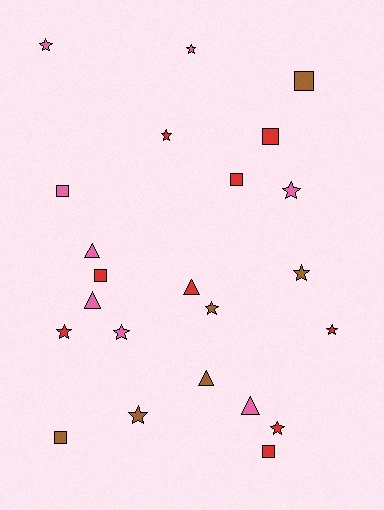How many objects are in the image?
There are 23 objects.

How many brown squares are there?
There are 2 brown squares.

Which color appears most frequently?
Red, with 9 objects.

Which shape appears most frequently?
Star, with 11 objects.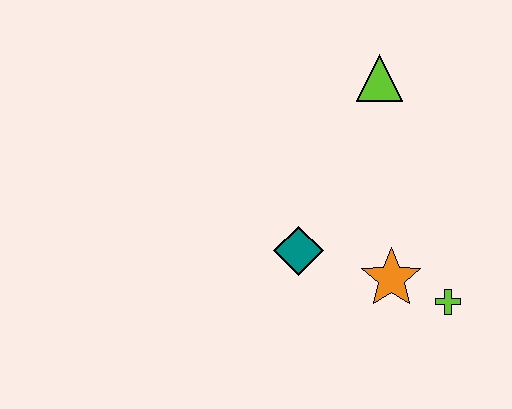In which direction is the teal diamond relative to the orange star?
The teal diamond is to the left of the orange star.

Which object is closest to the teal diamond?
The orange star is closest to the teal diamond.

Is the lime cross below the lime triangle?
Yes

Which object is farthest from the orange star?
The lime triangle is farthest from the orange star.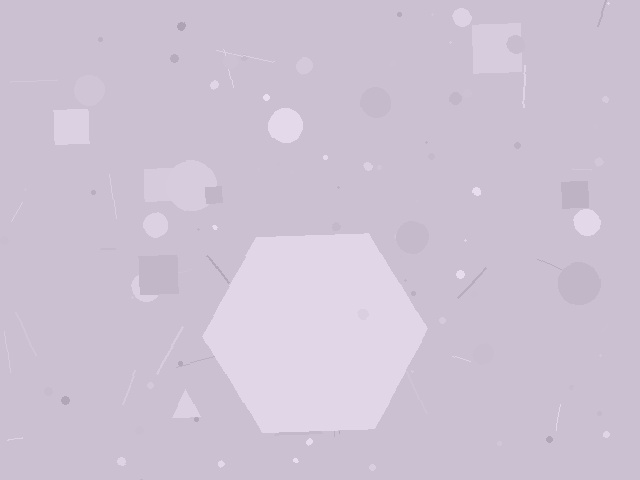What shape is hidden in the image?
A hexagon is hidden in the image.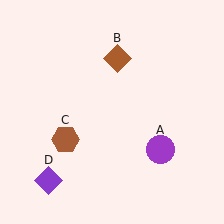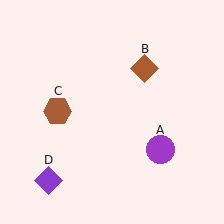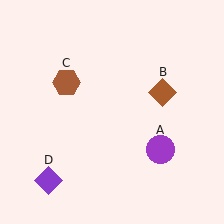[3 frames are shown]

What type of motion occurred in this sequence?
The brown diamond (object B), brown hexagon (object C) rotated clockwise around the center of the scene.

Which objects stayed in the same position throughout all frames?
Purple circle (object A) and purple diamond (object D) remained stationary.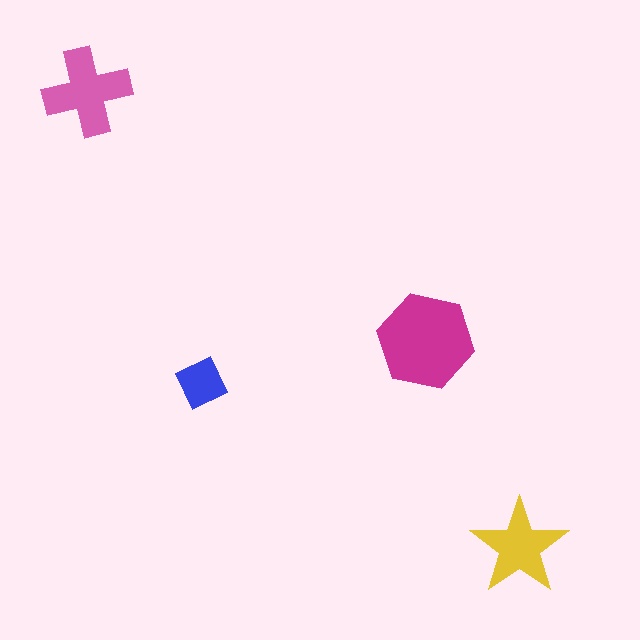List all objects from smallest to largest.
The blue diamond, the yellow star, the pink cross, the magenta hexagon.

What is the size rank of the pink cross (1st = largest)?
2nd.